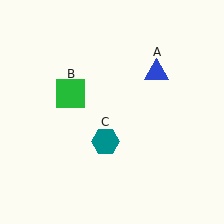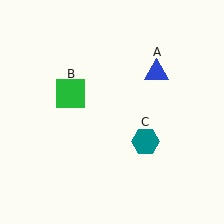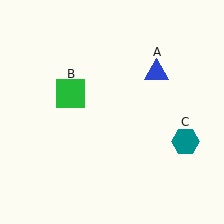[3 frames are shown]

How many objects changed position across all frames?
1 object changed position: teal hexagon (object C).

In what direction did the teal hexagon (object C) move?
The teal hexagon (object C) moved right.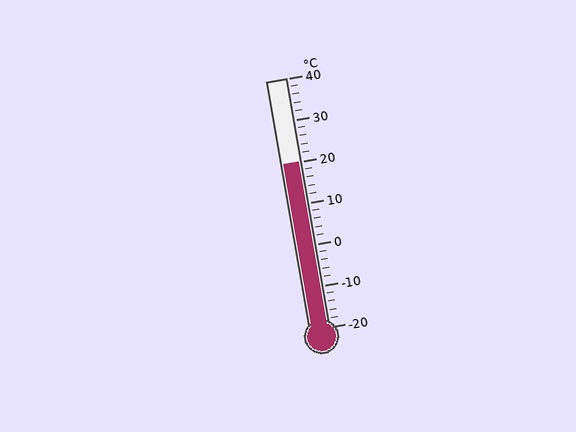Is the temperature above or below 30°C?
The temperature is below 30°C.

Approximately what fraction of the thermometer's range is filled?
The thermometer is filled to approximately 65% of its range.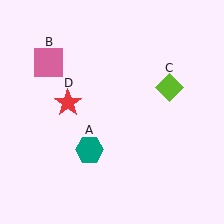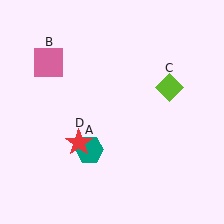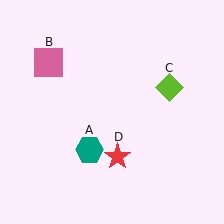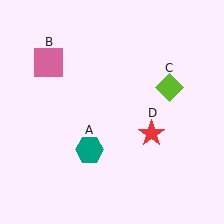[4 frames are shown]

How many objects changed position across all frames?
1 object changed position: red star (object D).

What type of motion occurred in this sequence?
The red star (object D) rotated counterclockwise around the center of the scene.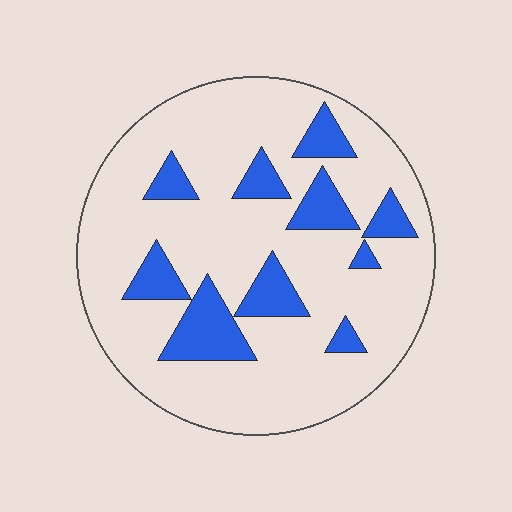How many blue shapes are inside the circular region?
10.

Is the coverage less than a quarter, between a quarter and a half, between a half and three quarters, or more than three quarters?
Less than a quarter.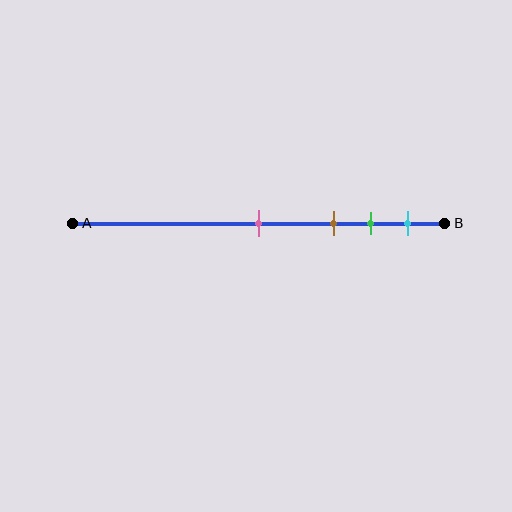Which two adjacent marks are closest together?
The green and cyan marks are the closest adjacent pair.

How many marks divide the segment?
There are 4 marks dividing the segment.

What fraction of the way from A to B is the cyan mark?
The cyan mark is approximately 90% (0.9) of the way from A to B.